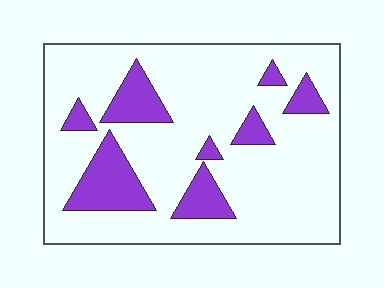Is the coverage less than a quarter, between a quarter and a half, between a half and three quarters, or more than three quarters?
Less than a quarter.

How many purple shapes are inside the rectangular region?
8.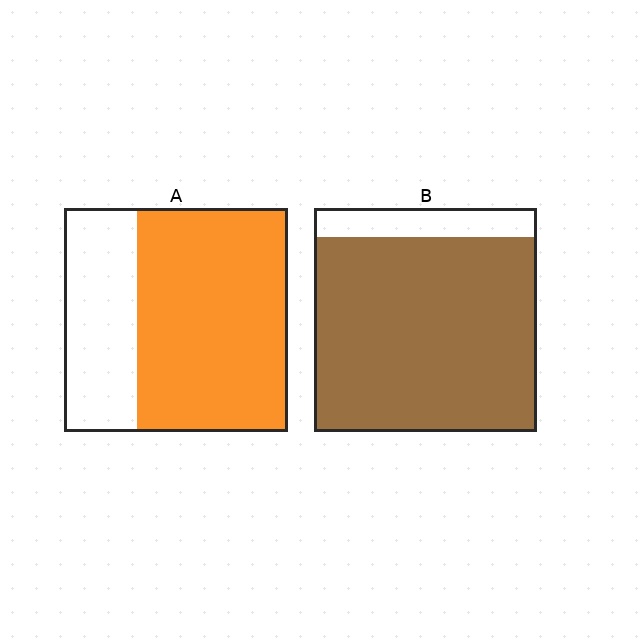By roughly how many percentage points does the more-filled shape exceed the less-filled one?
By roughly 20 percentage points (B over A).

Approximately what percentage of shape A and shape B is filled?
A is approximately 65% and B is approximately 85%.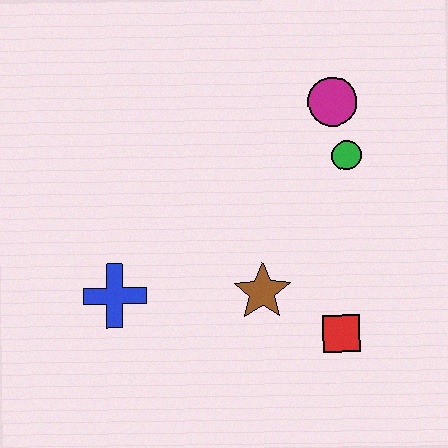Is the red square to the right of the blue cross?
Yes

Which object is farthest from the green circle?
The blue cross is farthest from the green circle.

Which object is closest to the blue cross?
The brown star is closest to the blue cross.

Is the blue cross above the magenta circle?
No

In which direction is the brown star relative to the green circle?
The brown star is below the green circle.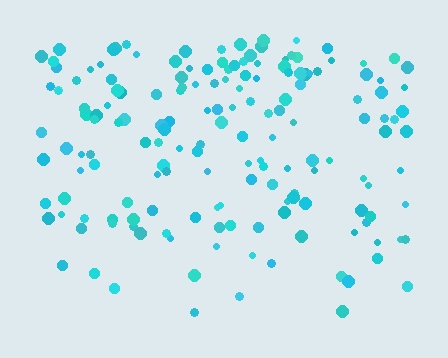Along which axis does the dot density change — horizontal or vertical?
Vertical.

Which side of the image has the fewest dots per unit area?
The bottom.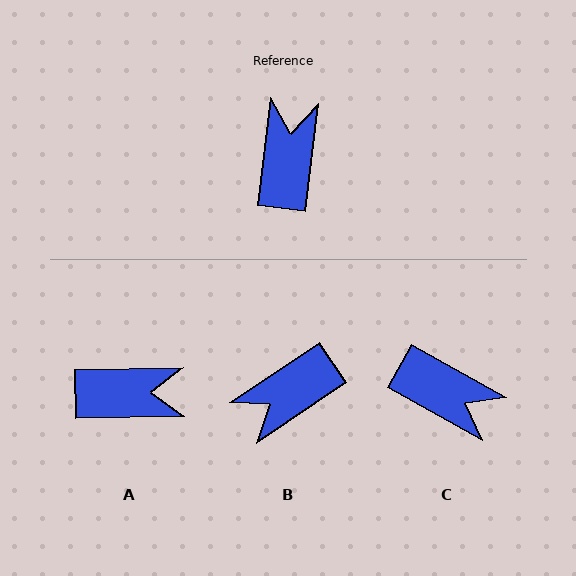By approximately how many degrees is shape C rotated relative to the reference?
Approximately 112 degrees clockwise.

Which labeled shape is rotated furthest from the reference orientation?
B, about 131 degrees away.